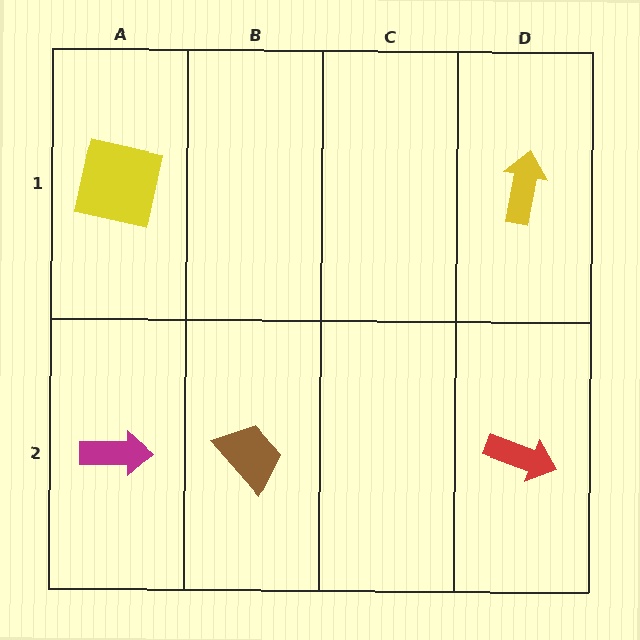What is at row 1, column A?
A yellow square.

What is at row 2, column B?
A brown trapezoid.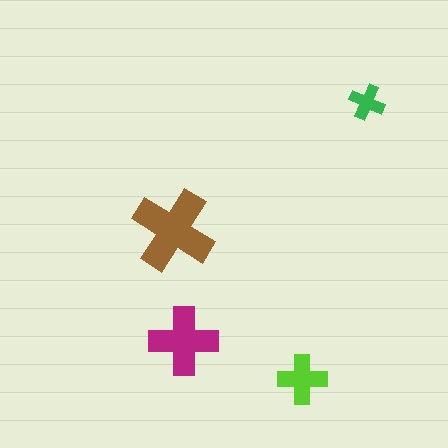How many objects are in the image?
There are 4 objects in the image.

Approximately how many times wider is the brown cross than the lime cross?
About 1.5 times wider.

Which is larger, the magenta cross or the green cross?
The magenta one.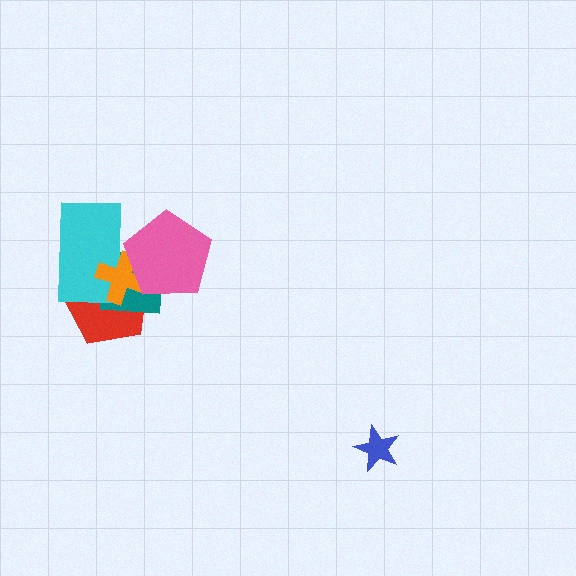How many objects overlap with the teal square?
4 objects overlap with the teal square.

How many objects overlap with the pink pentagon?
4 objects overlap with the pink pentagon.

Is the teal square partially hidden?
Yes, it is partially covered by another shape.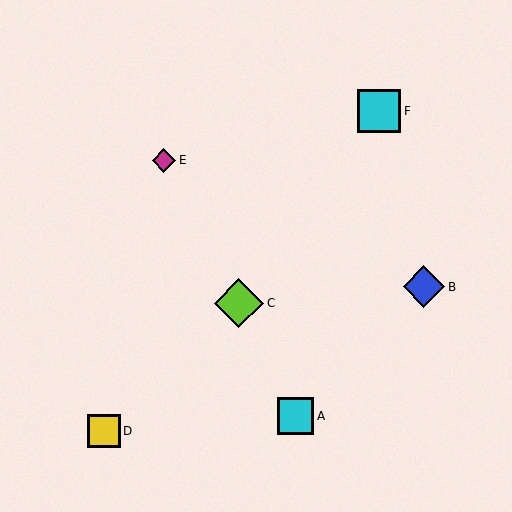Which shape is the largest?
The lime diamond (labeled C) is the largest.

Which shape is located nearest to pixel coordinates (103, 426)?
The yellow square (labeled D) at (104, 431) is nearest to that location.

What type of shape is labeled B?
Shape B is a blue diamond.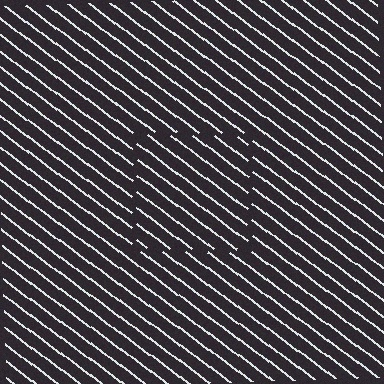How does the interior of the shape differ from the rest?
The interior of the shape contains the same grating, shifted by half a period — the contour is defined by the phase discontinuity where line-ends from the inner and outer gratings abut.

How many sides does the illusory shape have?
4 sides — the line-ends trace a square.